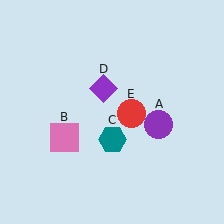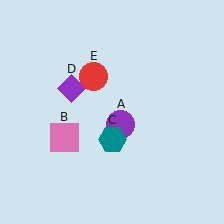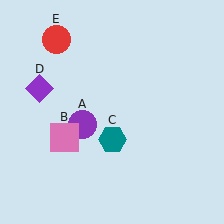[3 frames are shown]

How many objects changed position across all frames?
3 objects changed position: purple circle (object A), purple diamond (object D), red circle (object E).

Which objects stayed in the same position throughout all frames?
Pink square (object B) and teal hexagon (object C) remained stationary.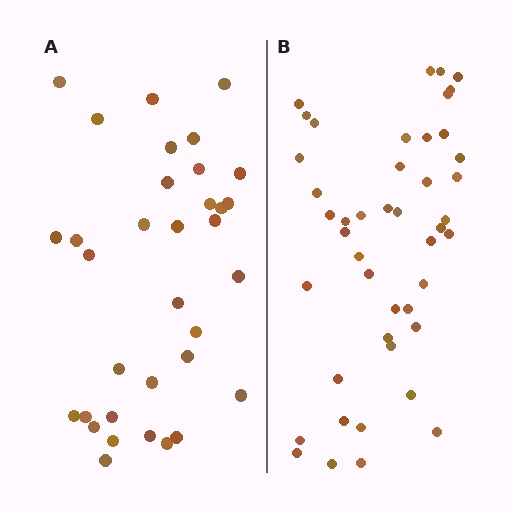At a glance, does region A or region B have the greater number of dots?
Region B (the right region) has more dots.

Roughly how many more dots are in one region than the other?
Region B has roughly 12 or so more dots than region A.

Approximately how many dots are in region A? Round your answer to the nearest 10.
About 30 dots. (The exact count is 34, which rounds to 30.)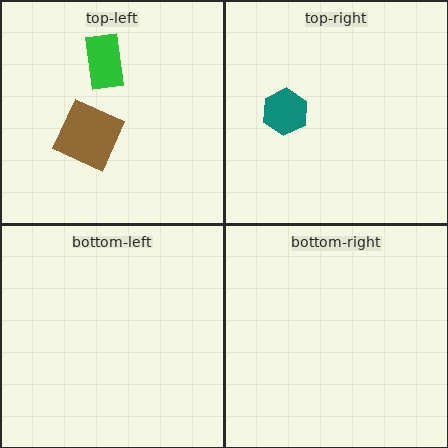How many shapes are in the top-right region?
1.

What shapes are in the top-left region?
The green rectangle, the brown diamond.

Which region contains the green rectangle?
The top-left region.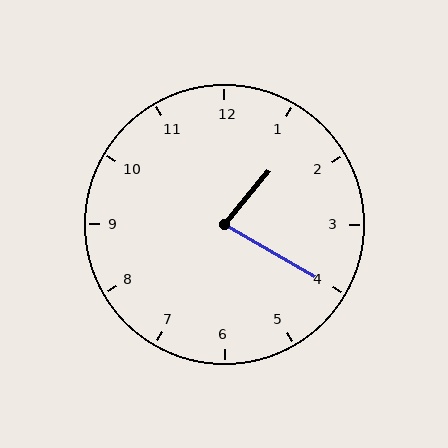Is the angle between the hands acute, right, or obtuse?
It is acute.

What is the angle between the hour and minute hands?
Approximately 80 degrees.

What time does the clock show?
1:20.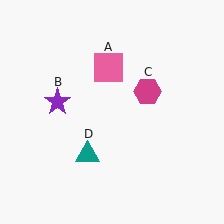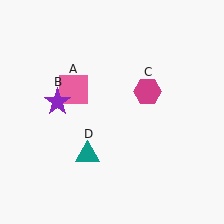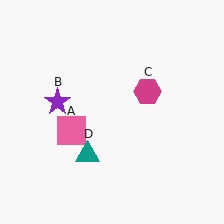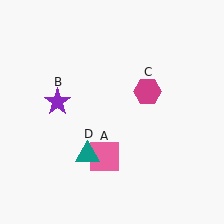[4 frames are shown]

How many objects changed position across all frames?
1 object changed position: pink square (object A).